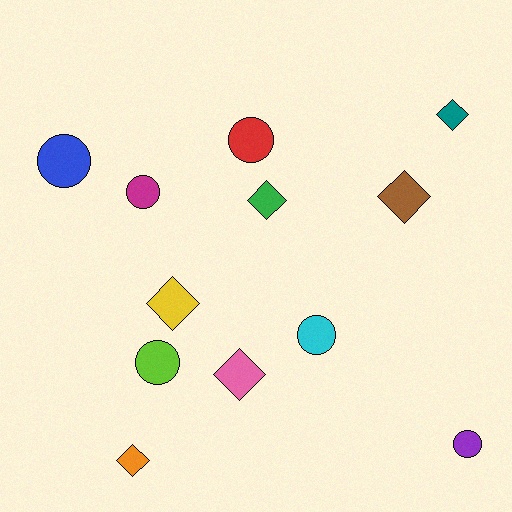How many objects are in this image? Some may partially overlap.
There are 12 objects.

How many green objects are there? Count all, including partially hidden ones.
There is 1 green object.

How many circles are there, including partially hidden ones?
There are 6 circles.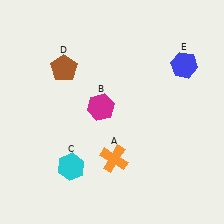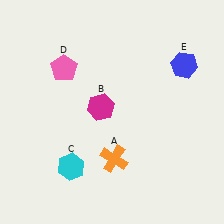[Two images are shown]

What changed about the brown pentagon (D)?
In Image 1, D is brown. In Image 2, it changed to pink.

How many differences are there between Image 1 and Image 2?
There is 1 difference between the two images.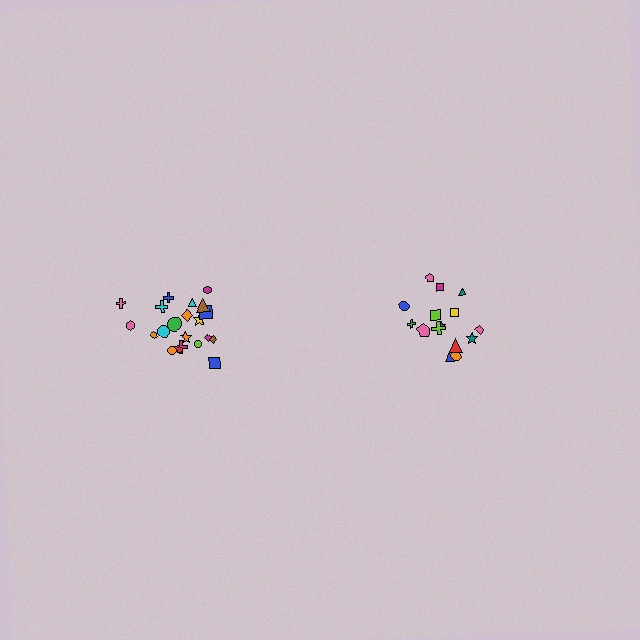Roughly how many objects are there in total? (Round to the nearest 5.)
Roughly 35 objects in total.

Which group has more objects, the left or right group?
The left group.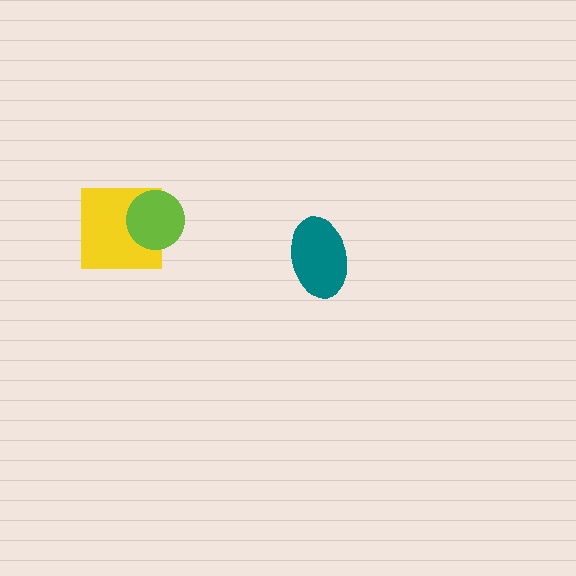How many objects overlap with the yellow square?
1 object overlaps with the yellow square.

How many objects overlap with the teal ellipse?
0 objects overlap with the teal ellipse.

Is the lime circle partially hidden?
No, no other shape covers it.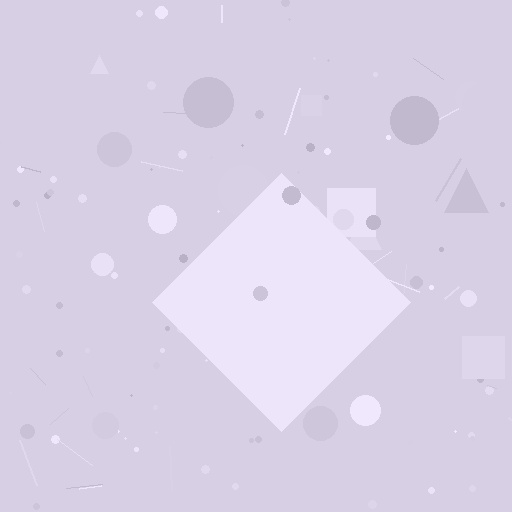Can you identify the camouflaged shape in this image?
The camouflaged shape is a diamond.